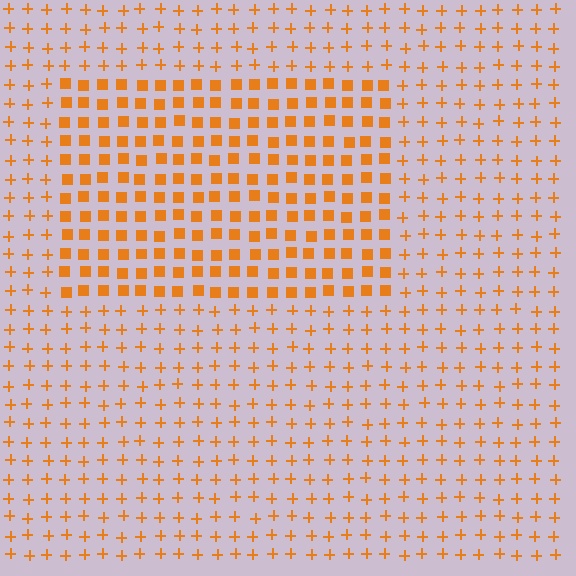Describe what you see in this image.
The image is filled with small orange elements arranged in a uniform grid. A rectangle-shaped region contains squares, while the surrounding area contains plus signs. The boundary is defined purely by the change in element shape.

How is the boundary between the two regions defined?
The boundary is defined by a change in element shape: squares inside vs. plus signs outside. All elements share the same color and spacing.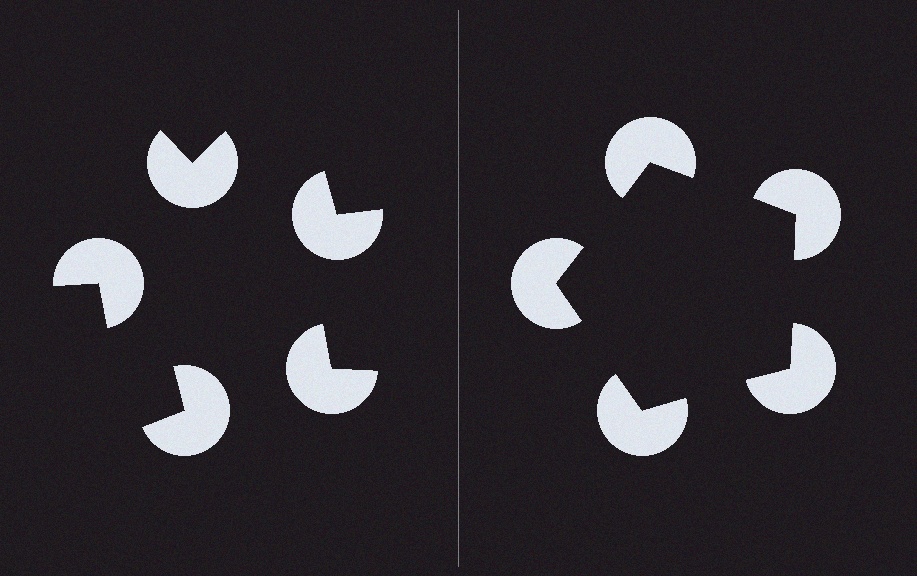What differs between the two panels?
The pac-man discs are positioned identically on both sides; only the wedge orientations differ. On the right they align to a pentagon; on the left they are misaligned.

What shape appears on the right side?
An illusory pentagon.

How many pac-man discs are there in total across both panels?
10 — 5 on each side.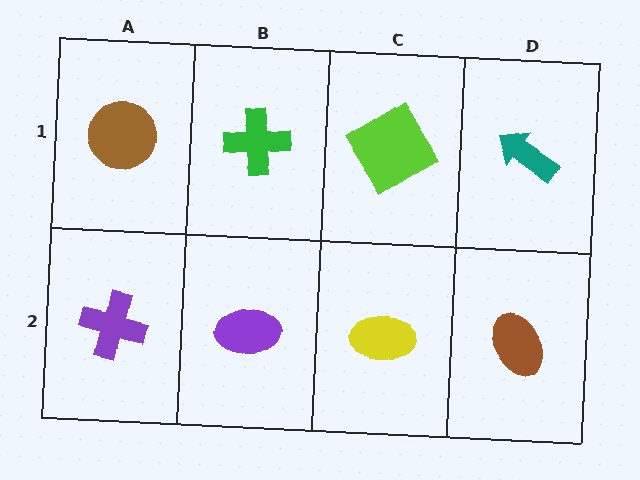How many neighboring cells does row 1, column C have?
3.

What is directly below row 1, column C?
A yellow ellipse.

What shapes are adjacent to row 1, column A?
A purple cross (row 2, column A), a green cross (row 1, column B).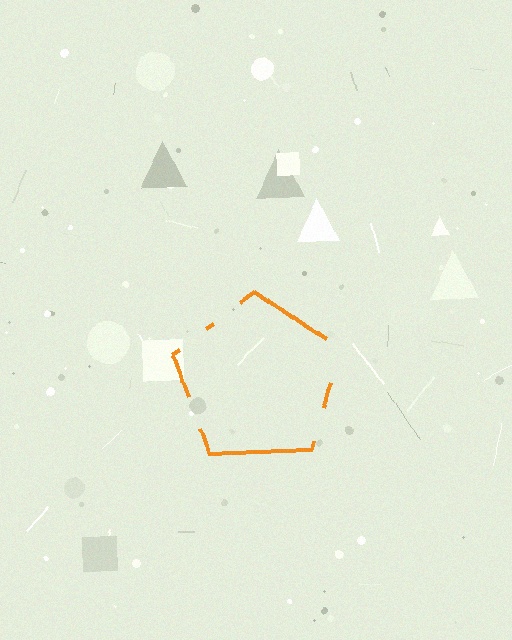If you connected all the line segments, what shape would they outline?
They would outline a pentagon.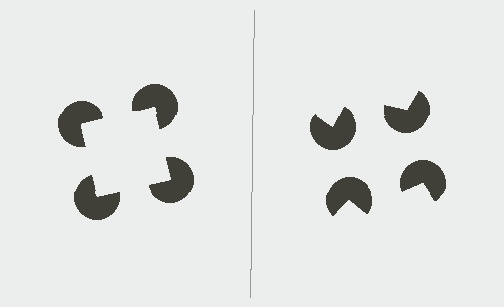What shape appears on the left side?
An illusory square.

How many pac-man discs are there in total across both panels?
8 — 4 on each side.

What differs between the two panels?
The pac-man discs are positioned identically on both sides; only the wedge orientations differ. On the left they align to a square; on the right they are misaligned.